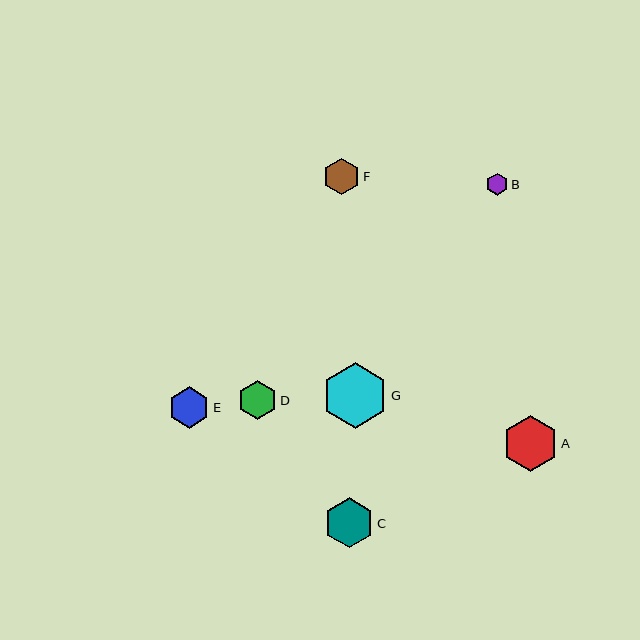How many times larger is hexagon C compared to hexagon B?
Hexagon C is approximately 2.3 times the size of hexagon B.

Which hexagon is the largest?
Hexagon G is the largest with a size of approximately 66 pixels.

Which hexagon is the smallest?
Hexagon B is the smallest with a size of approximately 22 pixels.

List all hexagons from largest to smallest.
From largest to smallest: G, A, C, E, D, F, B.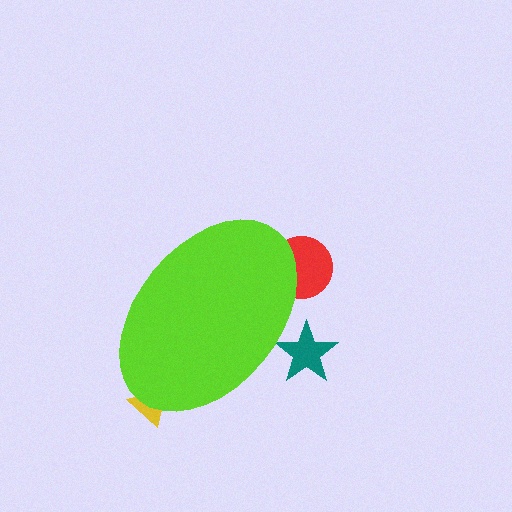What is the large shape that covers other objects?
A lime ellipse.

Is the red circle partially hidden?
Yes, the red circle is partially hidden behind the lime ellipse.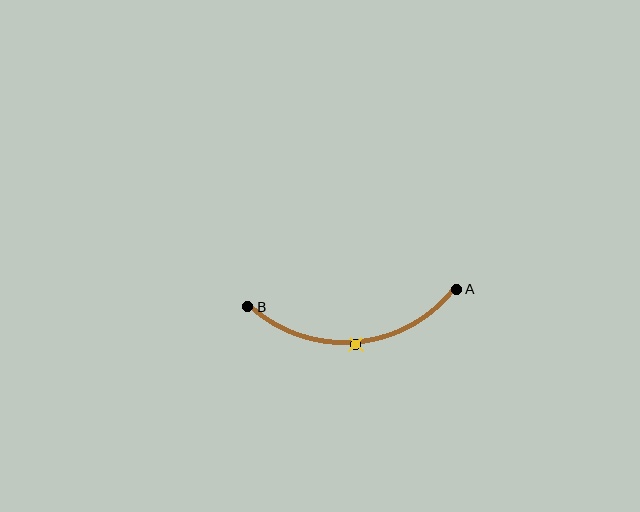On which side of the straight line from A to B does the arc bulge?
The arc bulges below the straight line connecting A and B.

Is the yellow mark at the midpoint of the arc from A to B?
Yes. The yellow mark lies on the arc at equal arc-length from both A and B — it is the arc midpoint.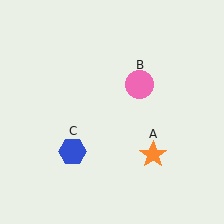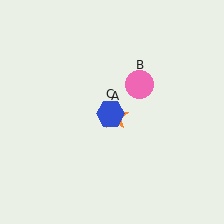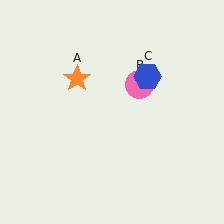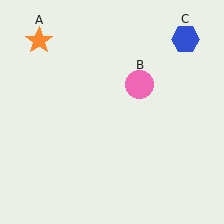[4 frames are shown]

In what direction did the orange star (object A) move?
The orange star (object A) moved up and to the left.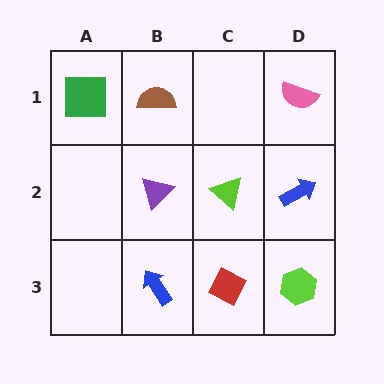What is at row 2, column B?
A purple triangle.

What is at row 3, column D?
A lime hexagon.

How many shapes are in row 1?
3 shapes.